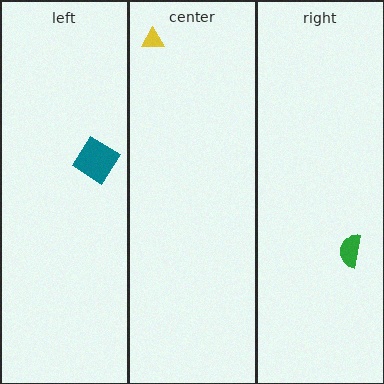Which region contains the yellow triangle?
The center region.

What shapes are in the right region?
The green semicircle.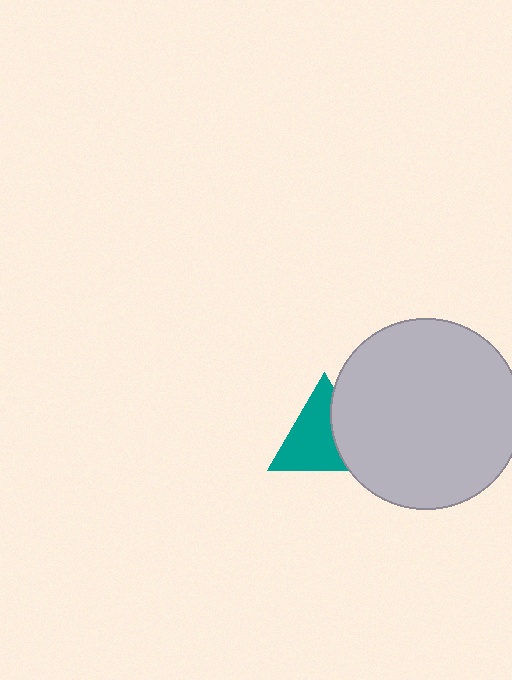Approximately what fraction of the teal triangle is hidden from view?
Roughly 34% of the teal triangle is hidden behind the light gray circle.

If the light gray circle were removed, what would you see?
You would see the complete teal triangle.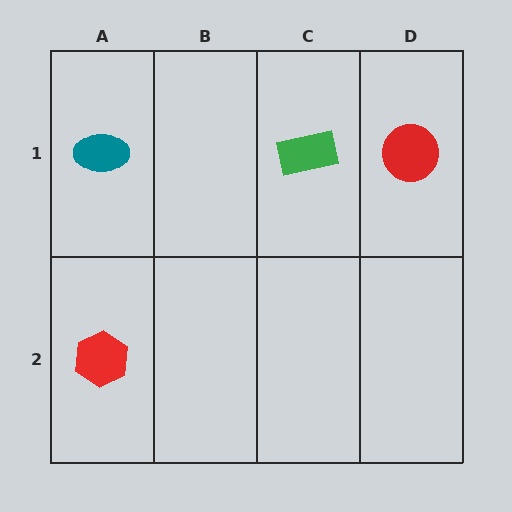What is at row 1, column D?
A red circle.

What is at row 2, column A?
A red hexagon.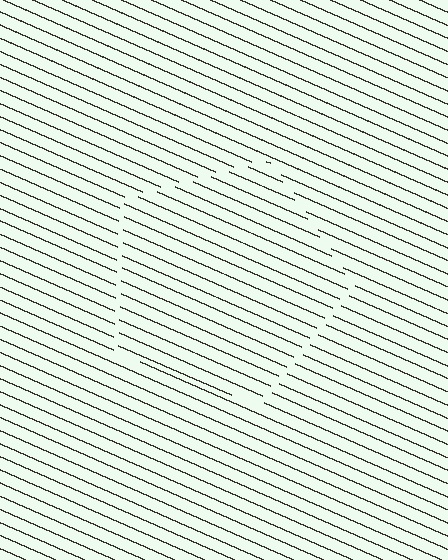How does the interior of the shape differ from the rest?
The interior of the shape contains the same grating, shifted by half a period — the contour is defined by the phase discontinuity where line-ends from the inner and outer gratings abut.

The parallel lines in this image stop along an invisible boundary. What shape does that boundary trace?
An illusory pentagon. The interior of the shape contains the same grating, shifted by half a period — the contour is defined by the phase discontinuity where line-ends from the inner and outer gratings abut.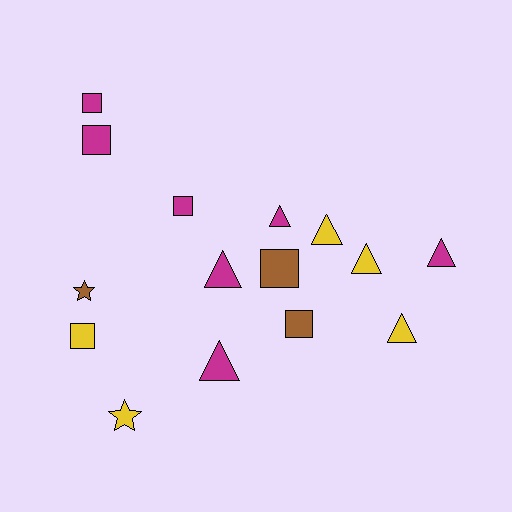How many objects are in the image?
There are 15 objects.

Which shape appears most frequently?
Triangle, with 7 objects.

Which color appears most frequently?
Magenta, with 7 objects.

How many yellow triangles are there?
There are 3 yellow triangles.